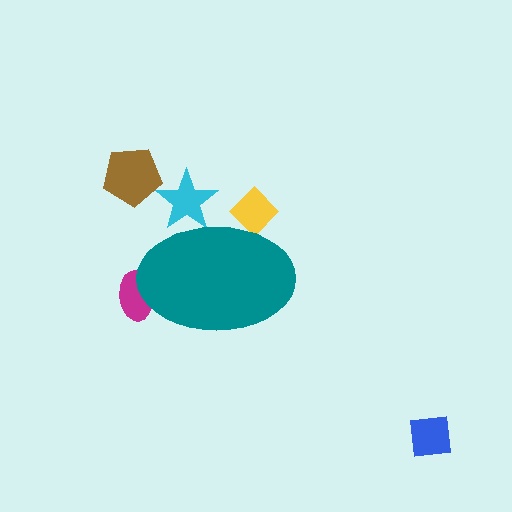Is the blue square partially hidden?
No, the blue square is fully visible.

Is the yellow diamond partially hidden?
Yes, the yellow diamond is partially hidden behind the teal ellipse.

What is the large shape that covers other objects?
A teal ellipse.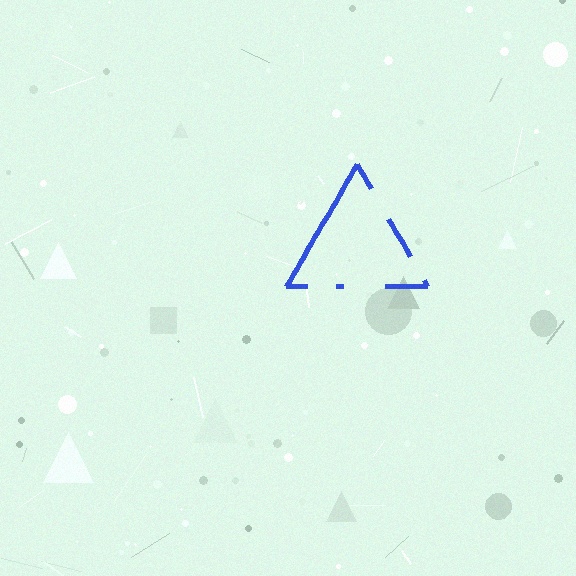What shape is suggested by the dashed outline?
The dashed outline suggests a triangle.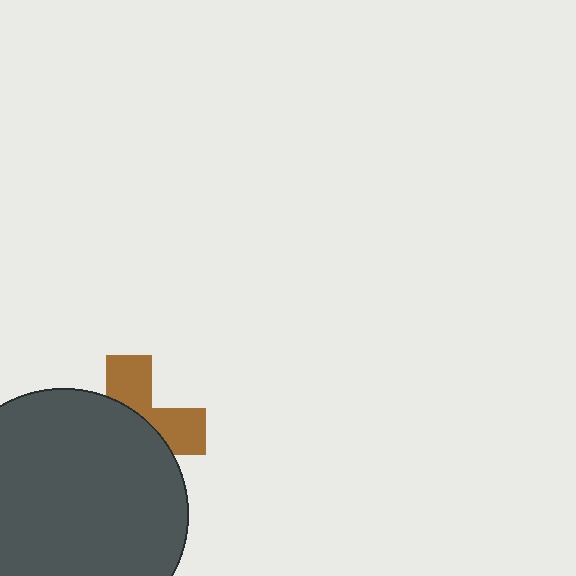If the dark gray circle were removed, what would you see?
You would see the complete brown cross.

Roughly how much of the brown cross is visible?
A small part of it is visible (roughly 37%).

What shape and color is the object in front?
The object in front is a dark gray circle.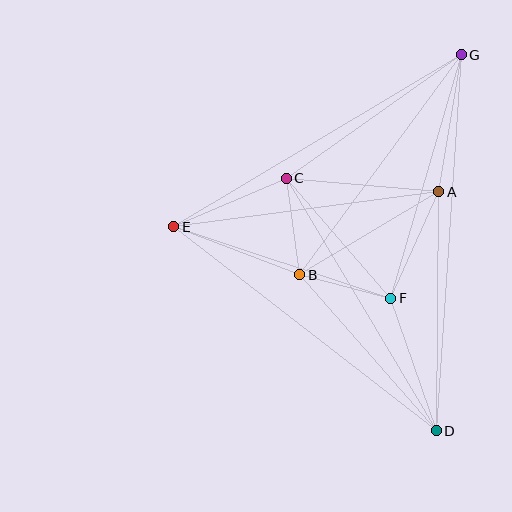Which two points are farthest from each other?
Points D and G are farthest from each other.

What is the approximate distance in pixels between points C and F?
The distance between C and F is approximately 159 pixels.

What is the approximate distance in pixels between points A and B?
The distance between A and B is approximately 162 pixels.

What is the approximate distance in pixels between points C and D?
The distance between C and D is approximately 294 pixels.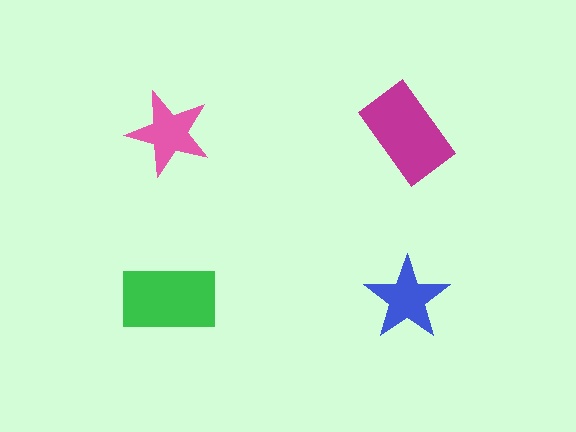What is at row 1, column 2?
A magenta rectangle.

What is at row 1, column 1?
A pink star.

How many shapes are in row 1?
2 shapes.